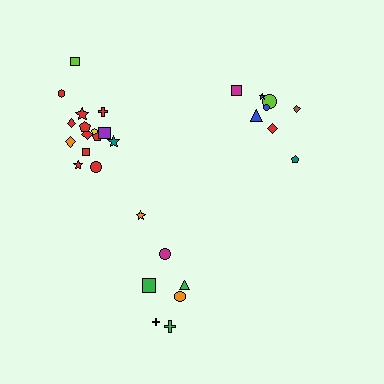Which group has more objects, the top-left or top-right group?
The top-left group.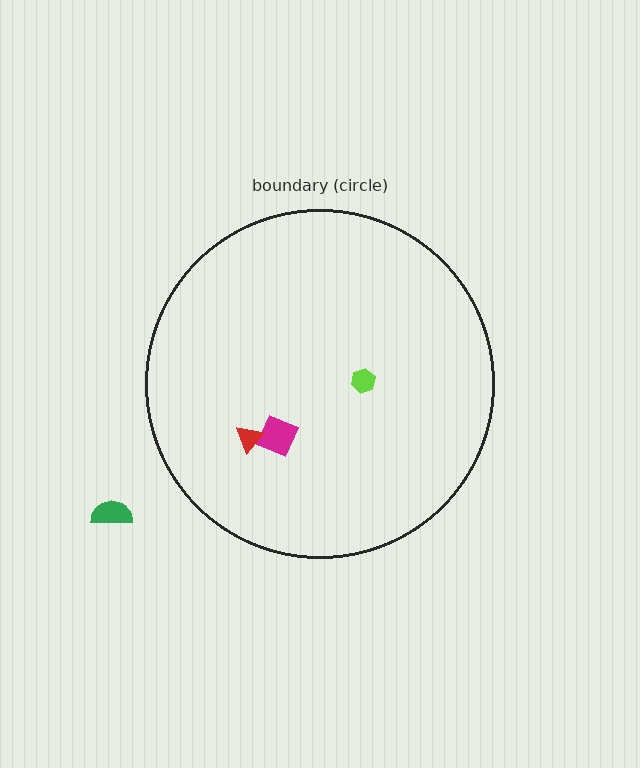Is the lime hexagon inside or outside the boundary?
Inside.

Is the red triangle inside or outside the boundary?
Inside.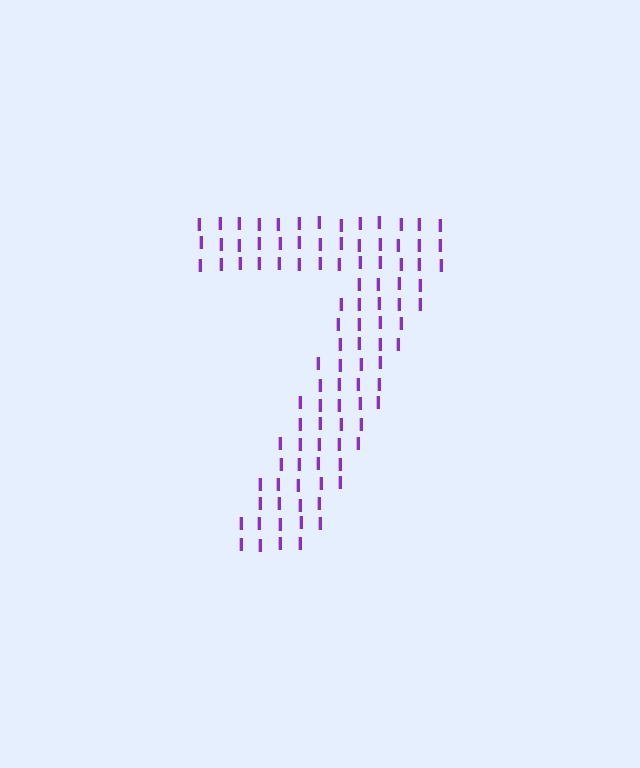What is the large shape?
The large shape is the digit 7.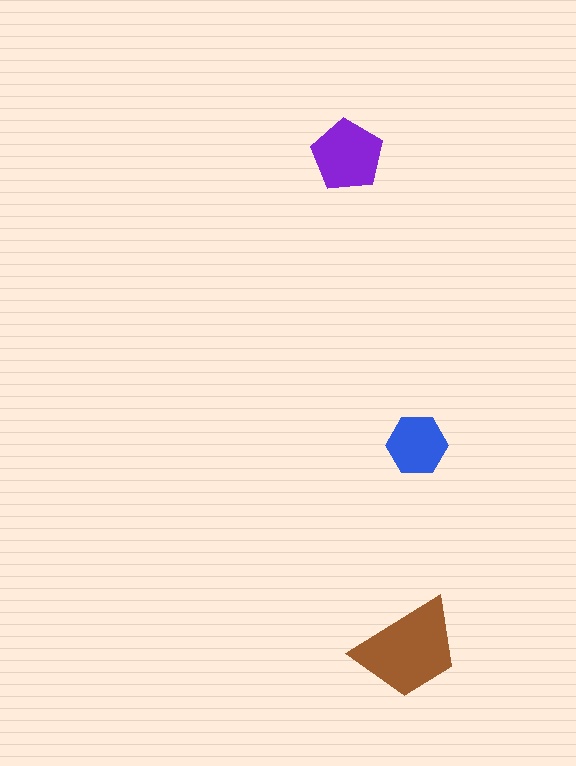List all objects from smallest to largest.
The blue hexagon, the purple pentagon, the brown trapezoid.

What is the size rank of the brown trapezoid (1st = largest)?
1st.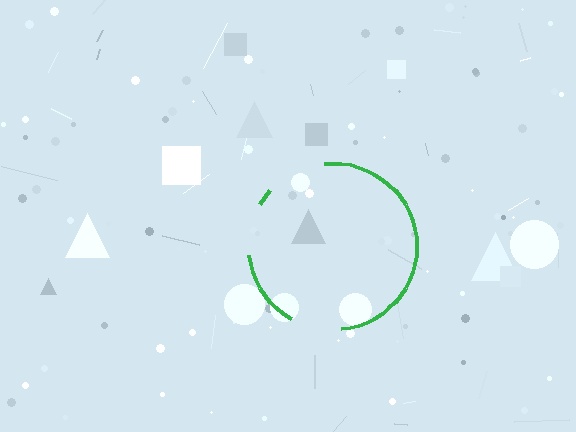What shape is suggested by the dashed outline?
The dashed outline suggests a circle.